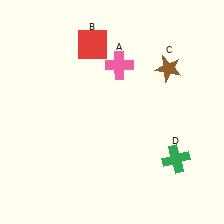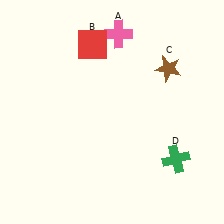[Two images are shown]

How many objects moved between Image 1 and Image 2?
1 object moved between the two images.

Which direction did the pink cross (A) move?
The pink cross (A) moved up.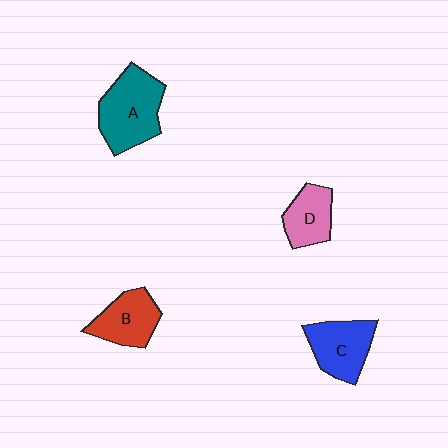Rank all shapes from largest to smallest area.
From largest to smallest: A (teal), C (blue), B (red), D (pink).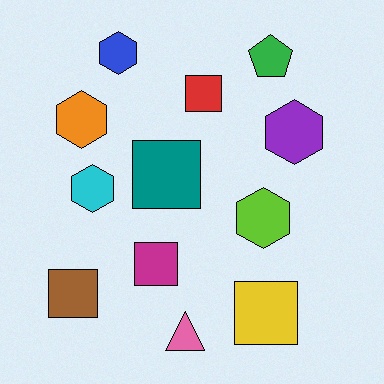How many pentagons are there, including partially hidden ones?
There is 1 pentagon.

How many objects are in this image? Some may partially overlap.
There are 12 objects.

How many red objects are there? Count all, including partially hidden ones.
There is 1 red object.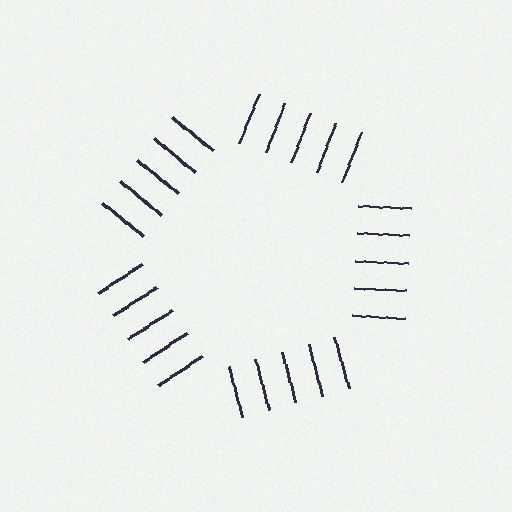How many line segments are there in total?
25 — 5 along each of the 5 edges.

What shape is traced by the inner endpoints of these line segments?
An illusory pentagon — the line segments terminate on its edges but no continuous stroke is drawn.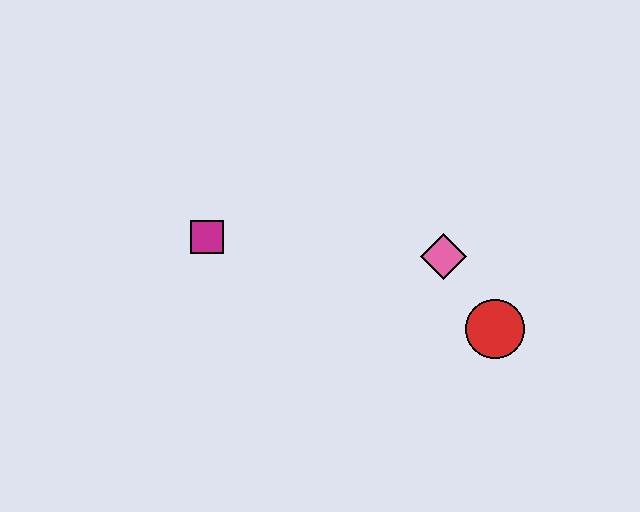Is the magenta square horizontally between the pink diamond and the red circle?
No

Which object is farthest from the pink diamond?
The magenta square is farthest from the pink diamond.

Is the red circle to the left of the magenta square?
No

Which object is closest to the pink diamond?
The red circle is closest to the pink diamond.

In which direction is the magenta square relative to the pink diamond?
The magenta square is to the left of the pink diamond.